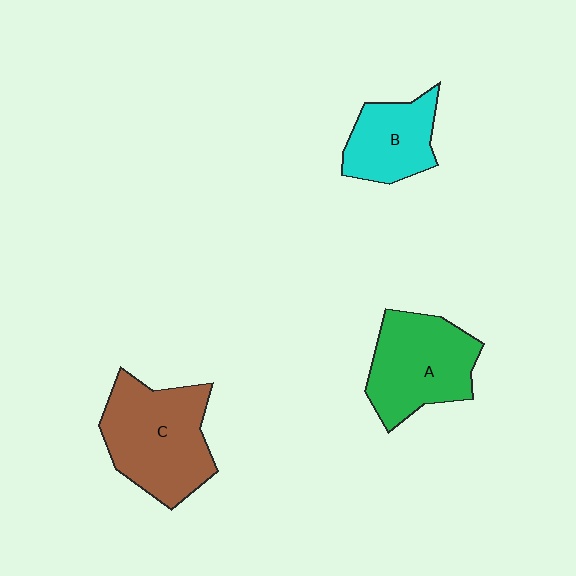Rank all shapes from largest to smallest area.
From largest to smallest: C (brown), A (green), B (cyan).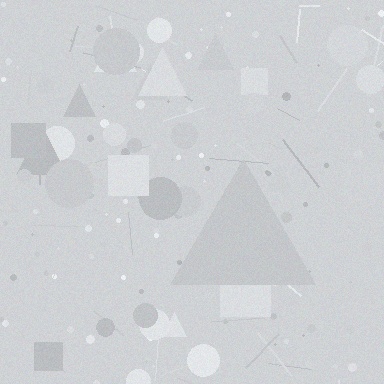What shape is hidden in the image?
A triangle is hidden in the image.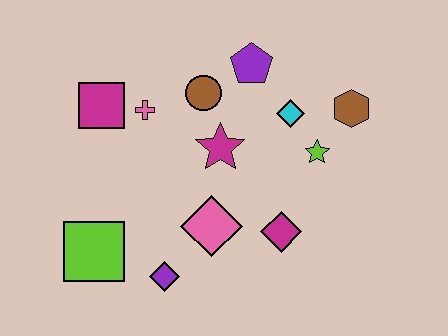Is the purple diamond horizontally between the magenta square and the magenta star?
Yes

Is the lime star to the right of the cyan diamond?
Yes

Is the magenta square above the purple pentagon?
No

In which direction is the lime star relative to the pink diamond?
The lime star is to the right of the pink diamond.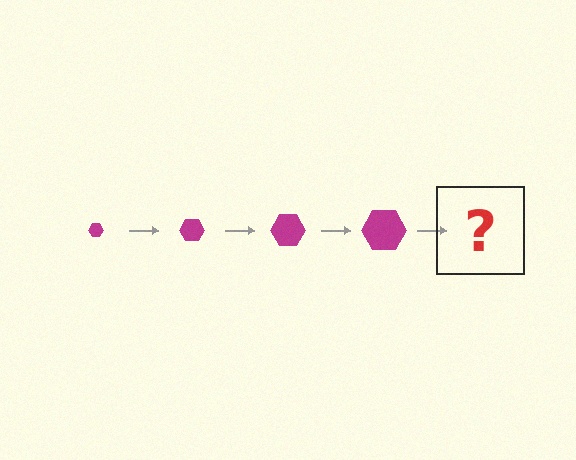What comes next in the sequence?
The next element should be a magenta hexagon, larger than the previous one.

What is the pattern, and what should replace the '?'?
The pattern is that the hexagon gets progressively larger each step. The '?' should be a magenta hexagon, larger than the previous one.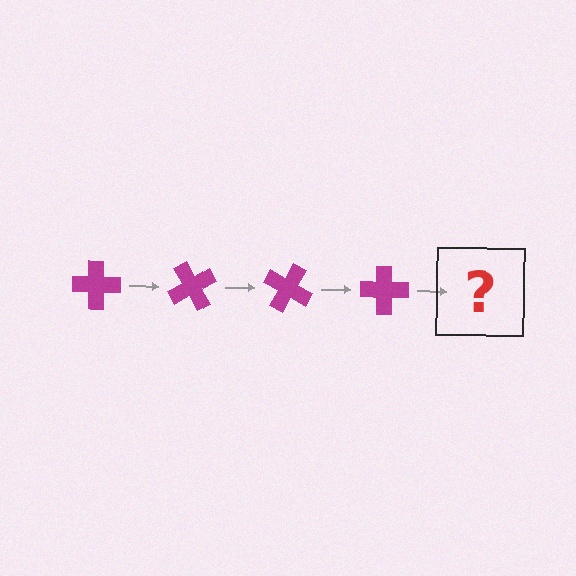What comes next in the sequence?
The next element should be a magenta cross rotated 240 degrees.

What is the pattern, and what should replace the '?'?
The pattern is that the cross rotates 60 degrees each step. The '?' should be a magenta cross rotated 240 degrees.